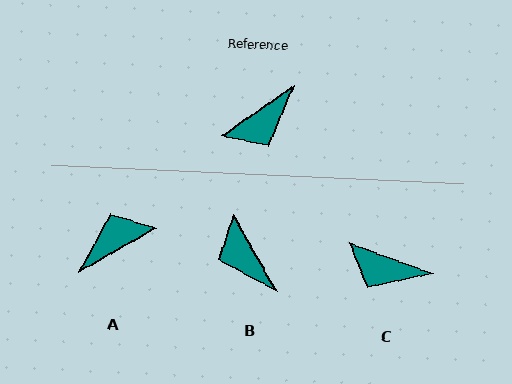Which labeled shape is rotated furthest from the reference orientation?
A, about 175 degrees away.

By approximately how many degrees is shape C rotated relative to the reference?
Approximately 56 degrees clockwise.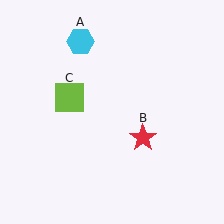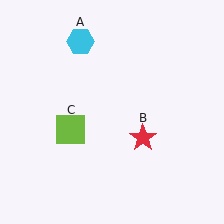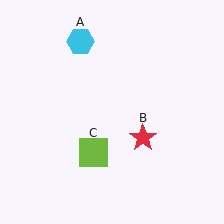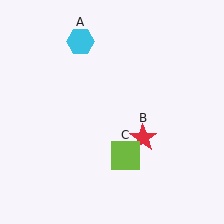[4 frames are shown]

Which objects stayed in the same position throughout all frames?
Cyan hexagon (object A) and red star (object B) remained stationary.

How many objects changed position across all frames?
1 object changed position: lime square (object C).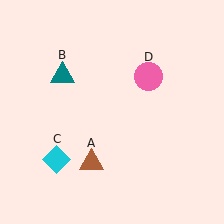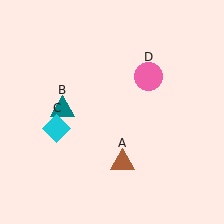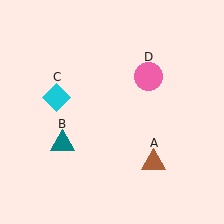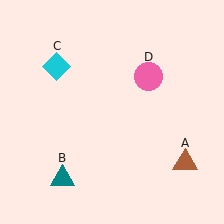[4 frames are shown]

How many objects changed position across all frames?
3 objects changed position: brown triangle (object A), teal triangle (object B), cyan diamond (object C).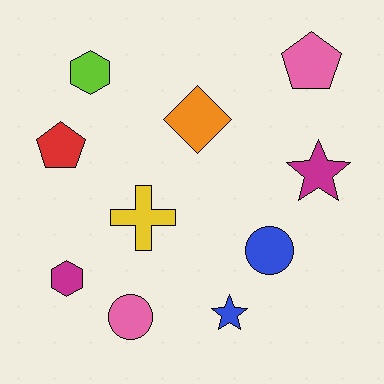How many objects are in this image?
There are 10 objects.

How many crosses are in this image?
There is 1 cross.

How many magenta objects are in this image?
There are 2 magenta objects.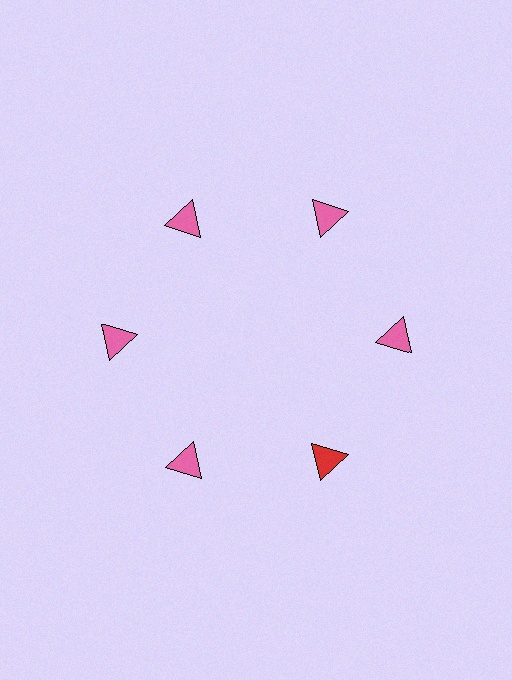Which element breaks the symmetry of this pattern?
The red triangle at roughly the 5 o'clock position breaks the symmetry. All other shapes are pink triangles.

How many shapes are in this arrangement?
There are 6 shapes arranged in a ring pattern.